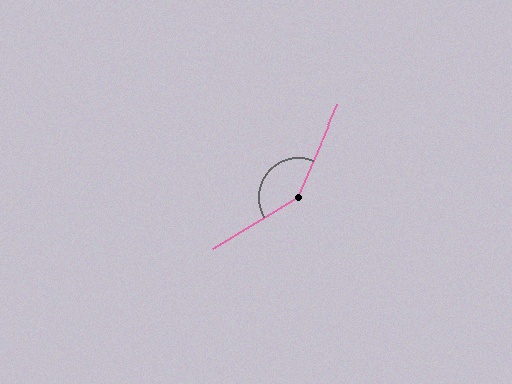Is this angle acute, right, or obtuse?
It is obtuse.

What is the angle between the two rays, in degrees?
Approximately 144 degrees.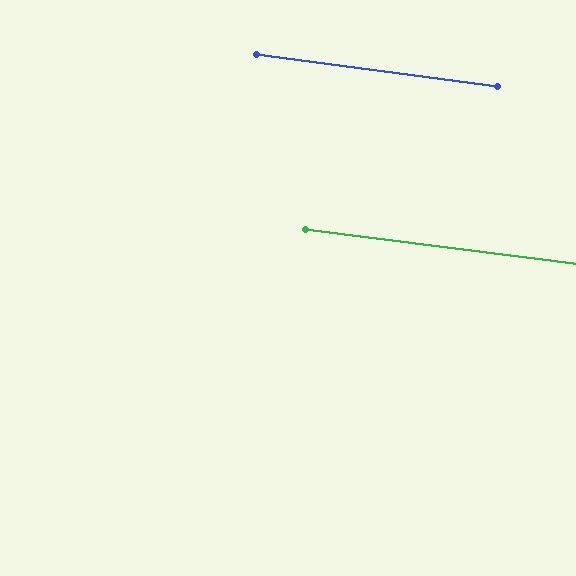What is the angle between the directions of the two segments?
Approximately 0 degrees.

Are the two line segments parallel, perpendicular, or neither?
Parallel — their directions differ by only 0.3°.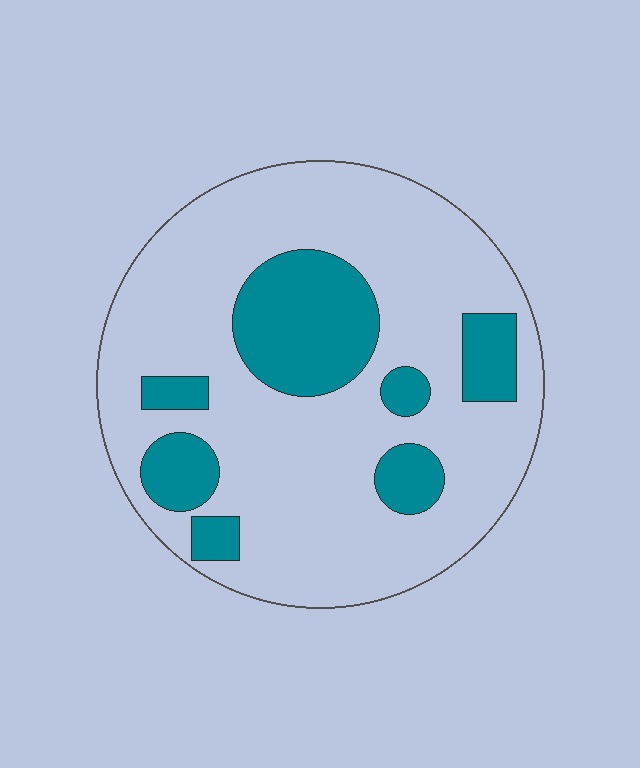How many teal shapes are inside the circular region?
7.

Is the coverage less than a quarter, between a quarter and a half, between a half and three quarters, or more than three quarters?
Less than a quarter.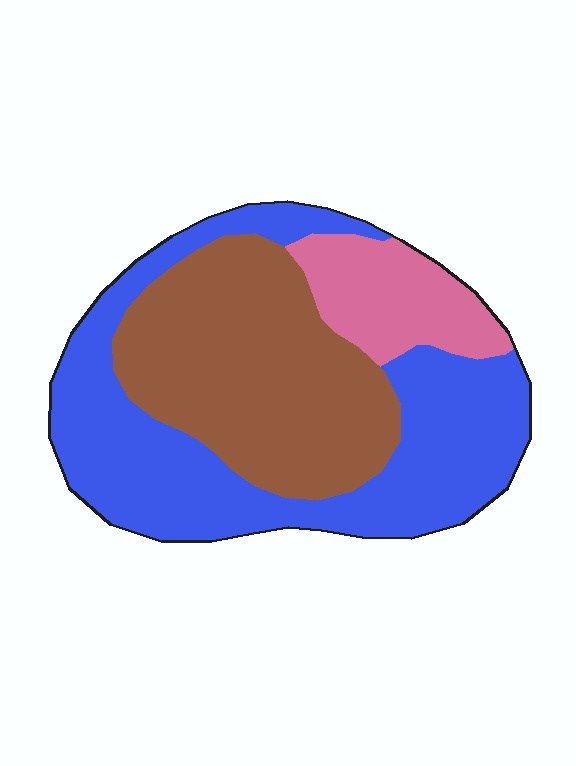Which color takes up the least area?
Pink, at roughly 15%.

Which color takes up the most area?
Blue, at roughly 45%.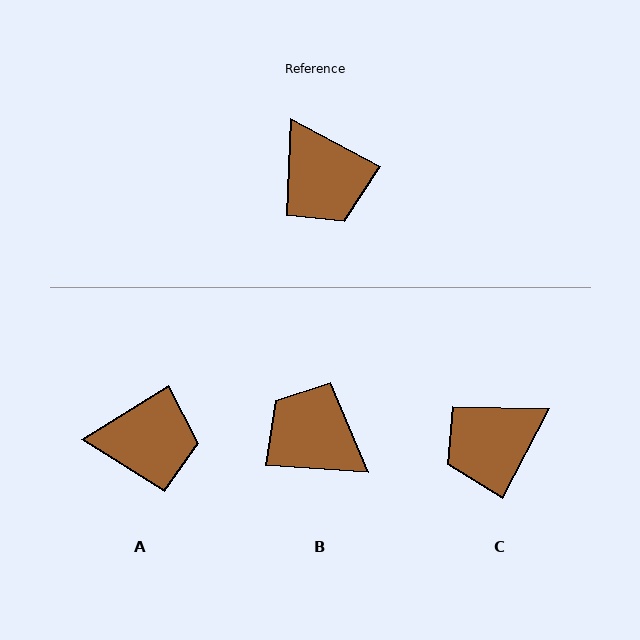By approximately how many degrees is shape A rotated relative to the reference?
Approximately 60 degrees counter-clockwise.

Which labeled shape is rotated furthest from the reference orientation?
B, about 156 degrees away.